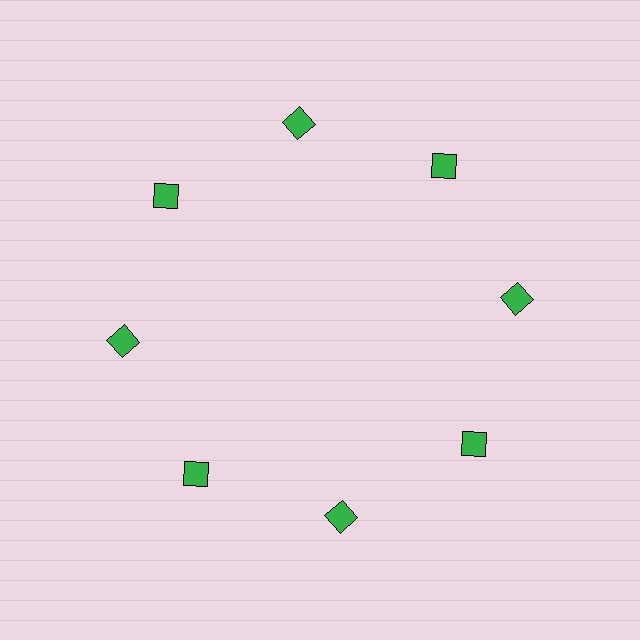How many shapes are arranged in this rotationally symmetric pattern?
There are 8 shapes, arranged in 8 groups of 1.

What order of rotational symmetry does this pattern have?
This pattern has 8-fold rotational symmetry.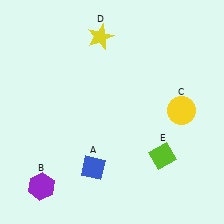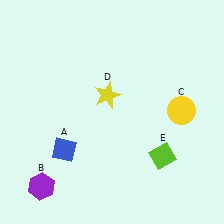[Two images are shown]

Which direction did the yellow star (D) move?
The yellow star (D) moved down.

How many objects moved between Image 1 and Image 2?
2 objects moved between the two images.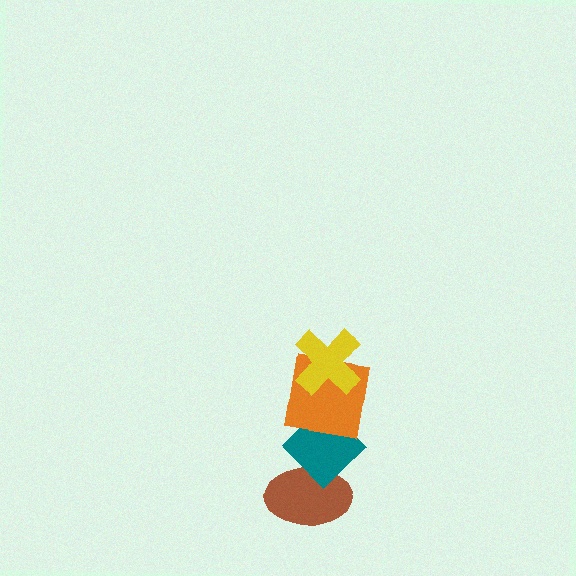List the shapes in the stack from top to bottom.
From top to bottom: the yellow cross, the orange square, the teal diamond, the brown ellipse.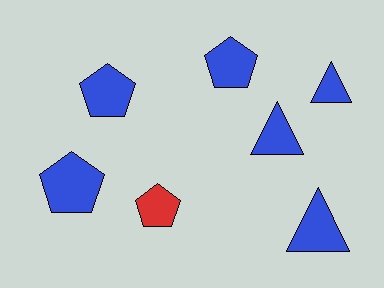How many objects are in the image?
There are 7 objects.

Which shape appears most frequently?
Pentagon, with 4 objects.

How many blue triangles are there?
There are 3 blue triangles.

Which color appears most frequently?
Blue, with 6 objects.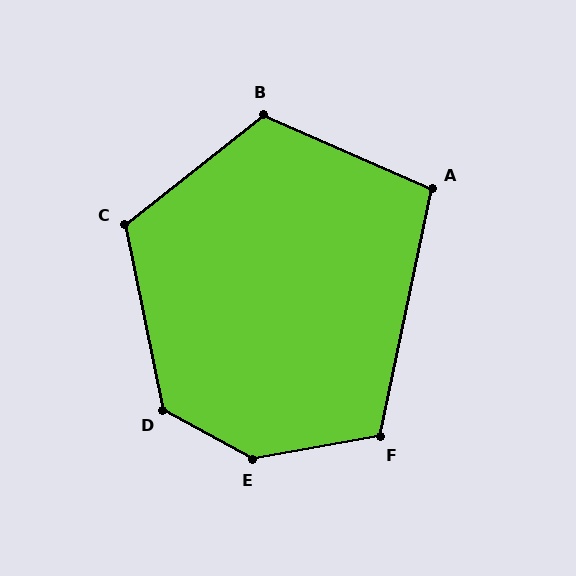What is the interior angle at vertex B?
Approximately 118 degrees (obtuse).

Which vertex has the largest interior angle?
E, at approximately 141 degrees.